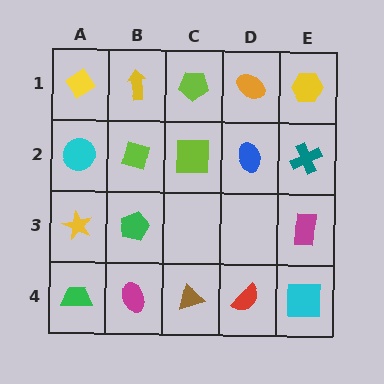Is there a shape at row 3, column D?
No, that cell is empty.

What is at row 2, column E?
A teal cross.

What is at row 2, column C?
A lime square.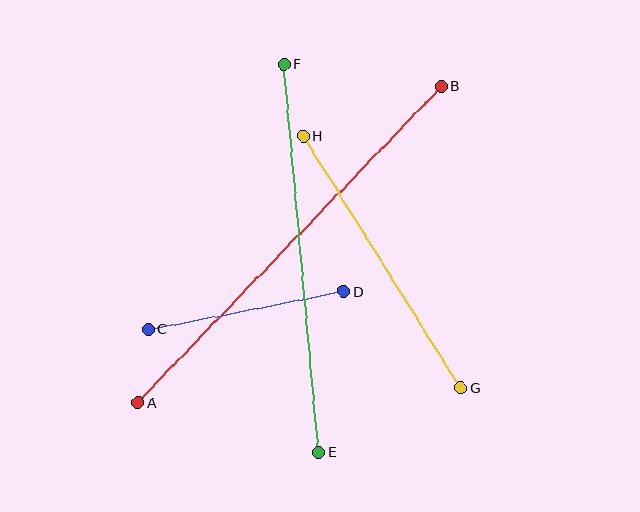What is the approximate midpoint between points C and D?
The midpoint is at approximately (246, 310) pixels.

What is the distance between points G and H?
The distance is approximately 297 pixels.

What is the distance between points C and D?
The distance is approximately 199 pixels.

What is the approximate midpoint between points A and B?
The midpoint is at approximately (290, 244) pixels.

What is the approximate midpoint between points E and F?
The midpoint is at approximately (301, 258) pixels.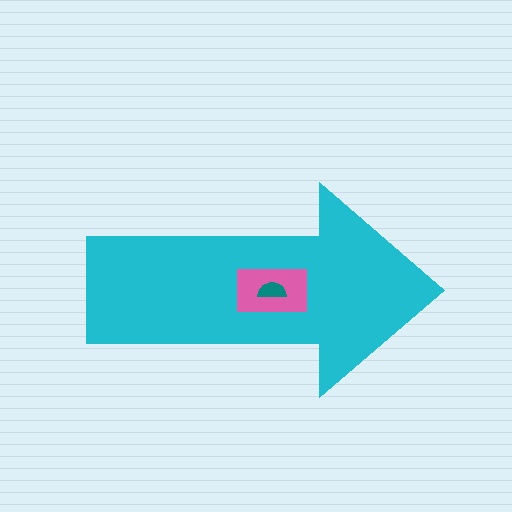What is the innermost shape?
The teal semicircle.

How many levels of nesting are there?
3.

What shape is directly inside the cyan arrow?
The pink rectangle.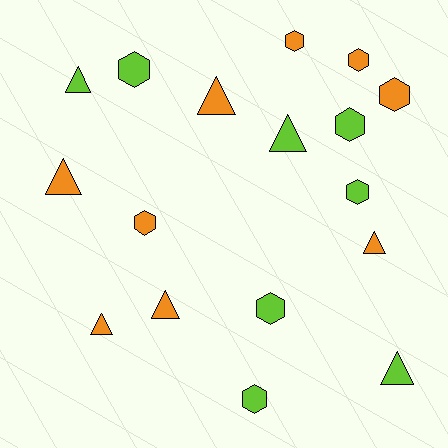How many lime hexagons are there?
There are 5 lime hexagons.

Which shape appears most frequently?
Hexagon, with 9 objects.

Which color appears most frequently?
Orange, with 9 objects.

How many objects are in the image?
There are 17 objects.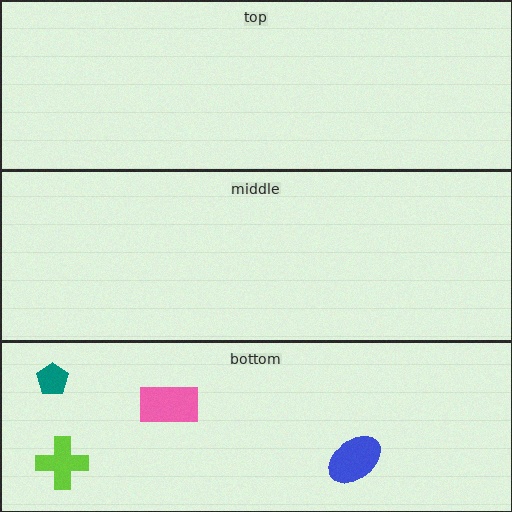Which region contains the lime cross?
The bottom region.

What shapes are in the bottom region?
The lime cross, the pink rectangle, the teal pentagon, the blue ellipse.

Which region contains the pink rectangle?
The bottom region.